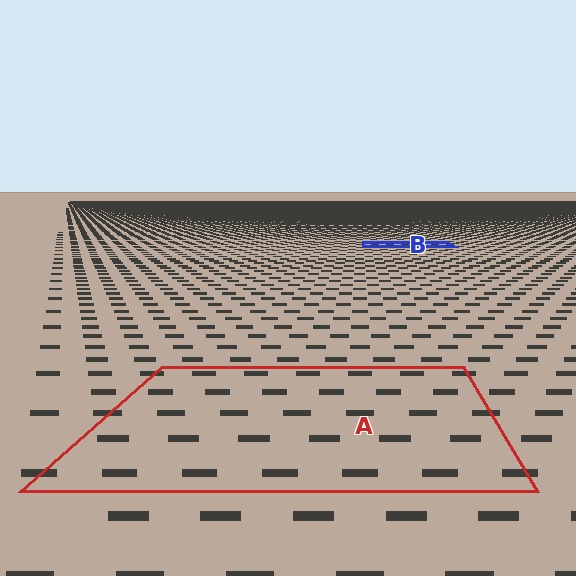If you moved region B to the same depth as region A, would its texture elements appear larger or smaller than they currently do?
They would appear larger. At a closer depth, the same texture elements are projected at a bigger on-screen size.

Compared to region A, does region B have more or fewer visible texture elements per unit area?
Region B has more texture elements per unit area — they are packed more densely because it is farther away.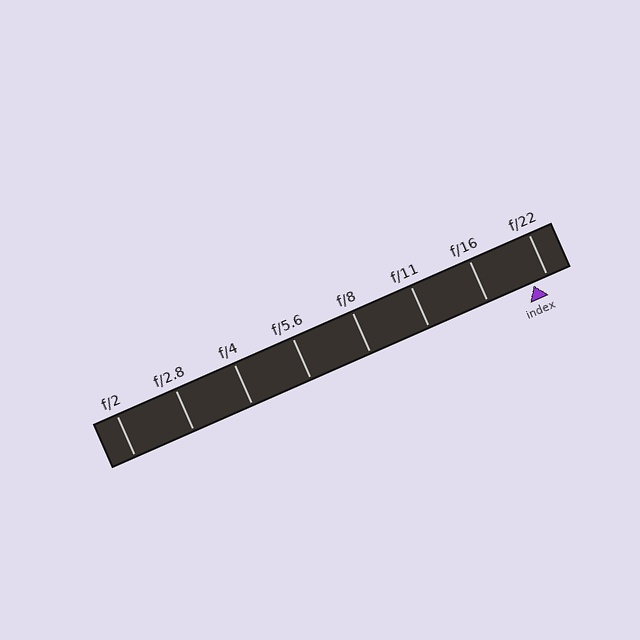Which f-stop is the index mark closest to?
The index mark is closest to f/22.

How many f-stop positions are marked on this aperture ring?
There are 8 f-stop positions marked.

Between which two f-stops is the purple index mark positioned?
The index mark is between f/16 and f/22.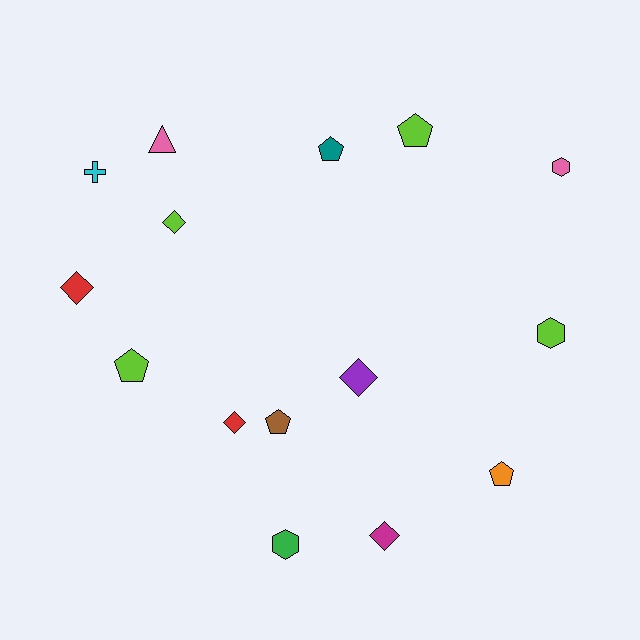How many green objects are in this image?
There is 1 green object.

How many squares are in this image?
There are no squares.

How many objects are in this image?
There are 15 objects.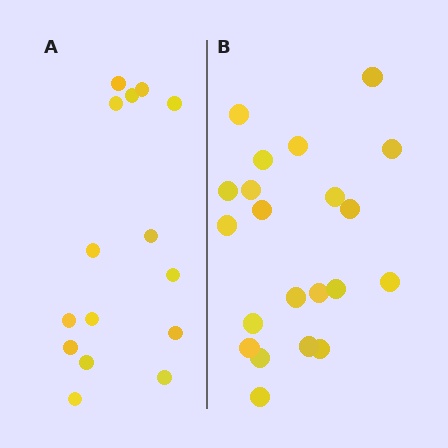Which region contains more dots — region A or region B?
Region B (the right region) has more dots.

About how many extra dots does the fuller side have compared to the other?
Region B has about 6 more dots than region A.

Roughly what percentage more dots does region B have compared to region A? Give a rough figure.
About 40% more.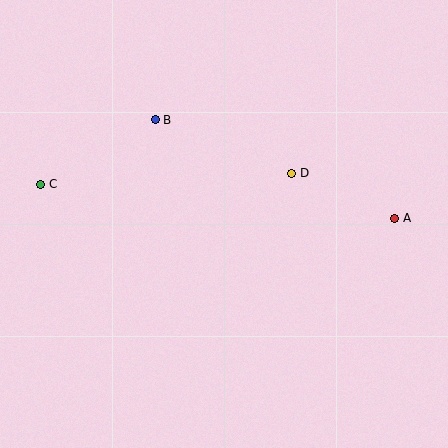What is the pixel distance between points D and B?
The distance between D and B is 147 pixels.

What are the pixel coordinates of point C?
Point C is at (41, 184).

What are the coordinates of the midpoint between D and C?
The midpoint between D and C is at (166, 179).